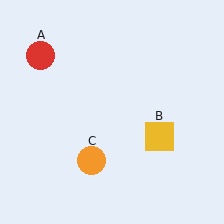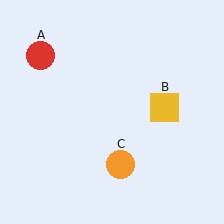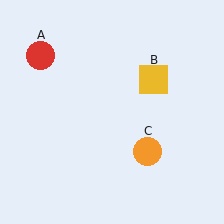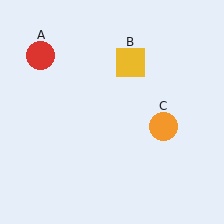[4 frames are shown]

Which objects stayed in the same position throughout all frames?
Red circle (object A) remained stationary.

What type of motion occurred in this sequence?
The yellow square (object B), orange circle (object C) rotated counterclockwise around the center of the scene.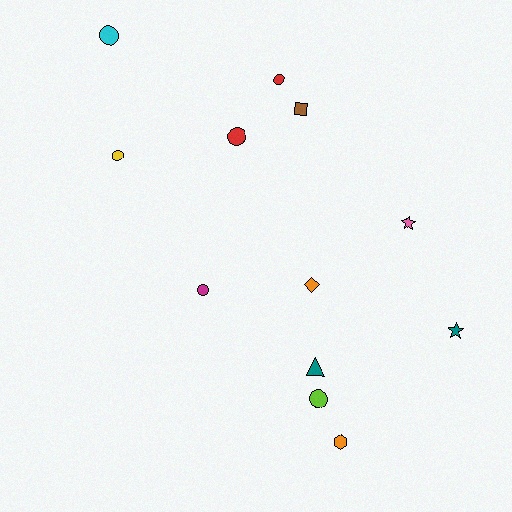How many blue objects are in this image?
There are no blue objects.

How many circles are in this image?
There are 6 circles.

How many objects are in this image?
There are 12 objects.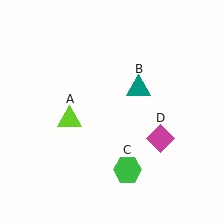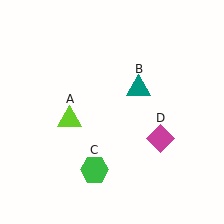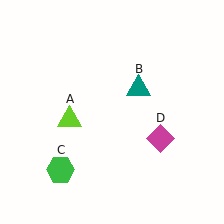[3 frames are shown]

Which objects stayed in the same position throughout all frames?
Lime triangle (object A) and teal triangle (object B) and magenta diamond (object D) remained stationary.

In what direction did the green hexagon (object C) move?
The green hexagon (object C) moved left.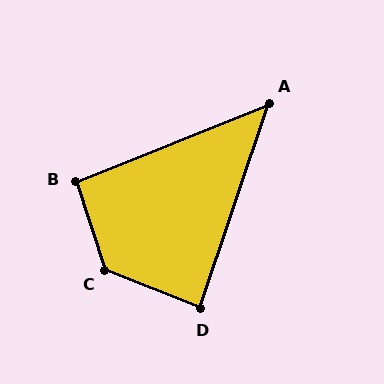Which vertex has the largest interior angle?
C, at approximately 131 degrees.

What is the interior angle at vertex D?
Approximately 87 degrees (approximately right).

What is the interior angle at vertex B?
Approximately 93 degrees (approximately right).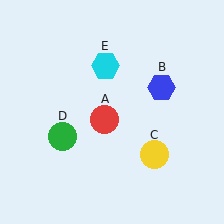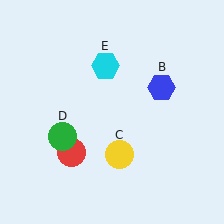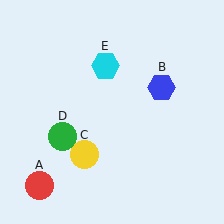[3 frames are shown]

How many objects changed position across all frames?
2 objects changed position: red circle (object A), yellow circle (object C).